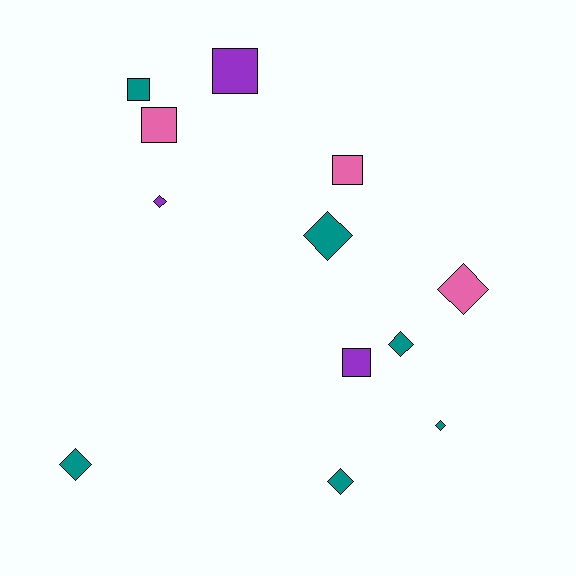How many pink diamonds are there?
There is 1 pink diamond.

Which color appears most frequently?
Teal, with 6 objects.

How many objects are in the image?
There are 12 objects.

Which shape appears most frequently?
Diamond, with 7 objects.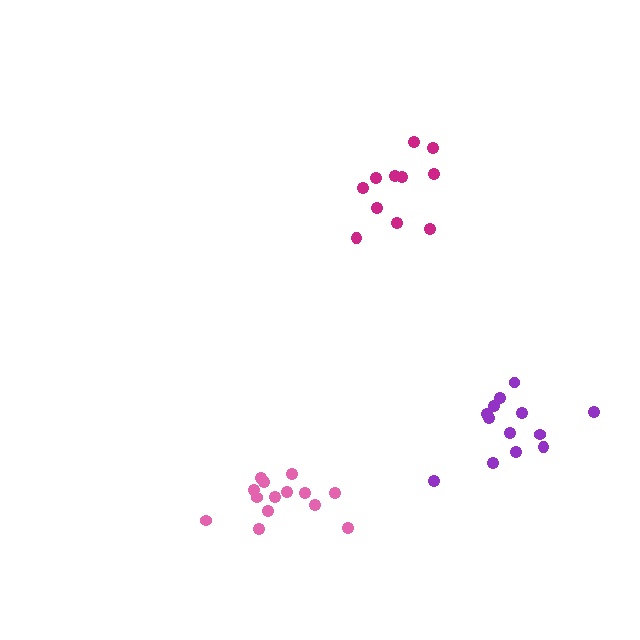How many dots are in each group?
Group 1: 11 dots, Group 2: 14 dots, Group 3: 13 dots (38 total).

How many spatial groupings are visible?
There are 3 spatial groupings.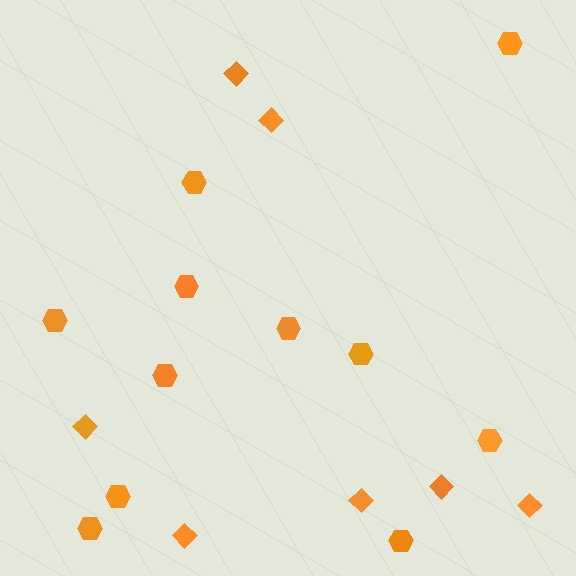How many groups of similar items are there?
There are 2 groups: one group of diamonds (7) and one group of hexagons (11).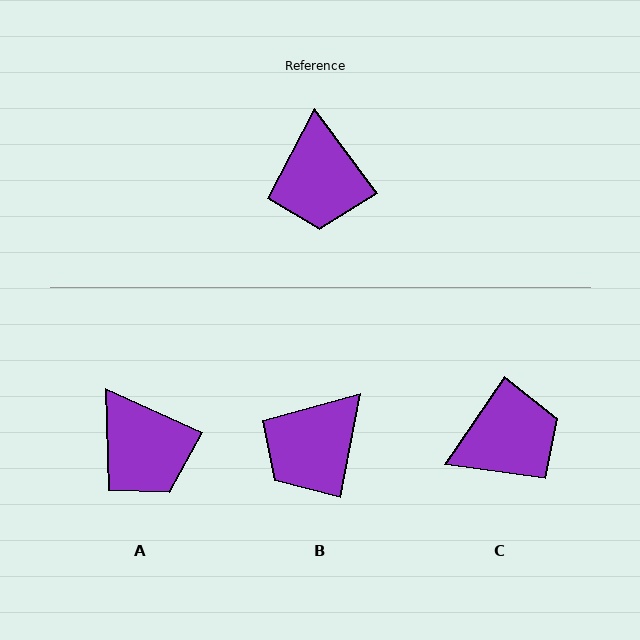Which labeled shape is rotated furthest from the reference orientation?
C, about 109 degrees away.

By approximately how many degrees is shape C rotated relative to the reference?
Approximately 109 degrees counter-clockwise.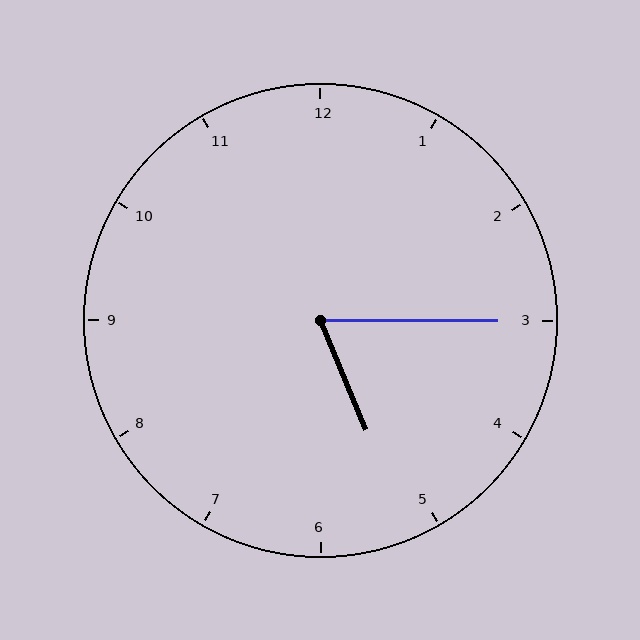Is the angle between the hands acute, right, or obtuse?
It is acute.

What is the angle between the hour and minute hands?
Approximately 68 degrees.